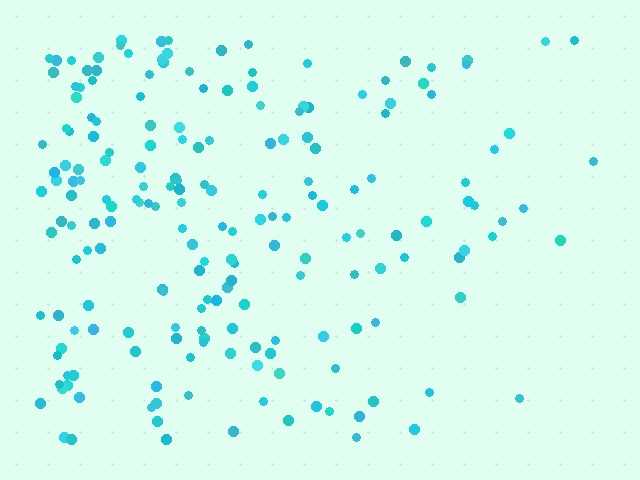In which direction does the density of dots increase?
From right to left, with the left side densest.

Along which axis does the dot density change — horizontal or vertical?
Horizontal.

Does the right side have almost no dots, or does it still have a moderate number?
Still a moderate number, just noticeably fewer than the left.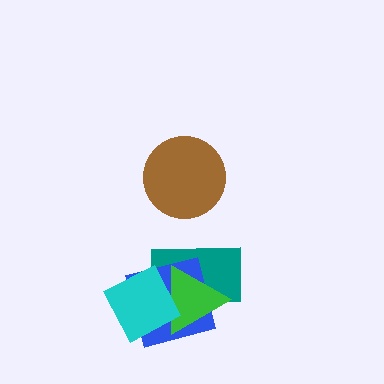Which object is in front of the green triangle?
The cyan diamond is in front of the green triangle.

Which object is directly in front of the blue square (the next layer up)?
The green triangle is directly in front of the blue square.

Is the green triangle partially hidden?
Yes, it is partially covered by another shape.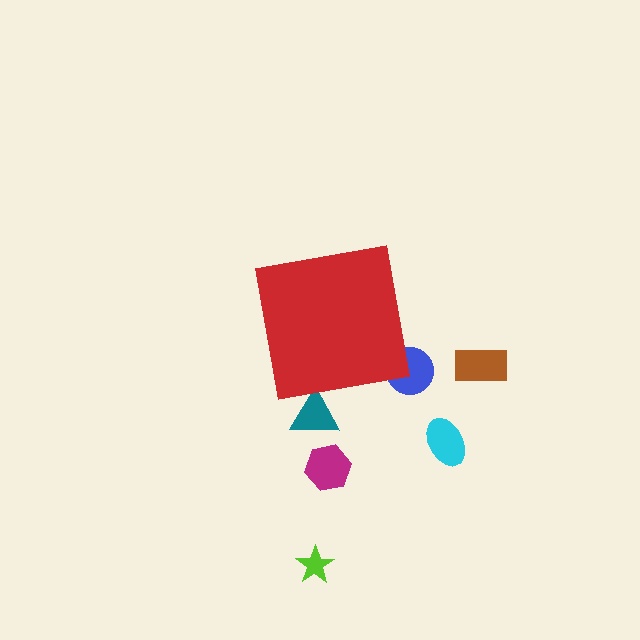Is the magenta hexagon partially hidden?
No, the magenta hexagon is fully visible.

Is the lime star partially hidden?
No, the lime star is fully visible.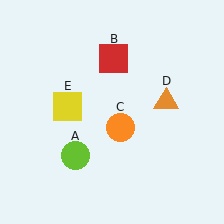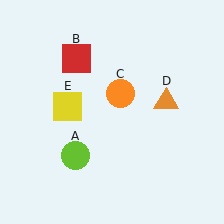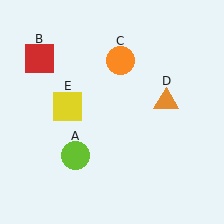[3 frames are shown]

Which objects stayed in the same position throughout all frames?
Lime circle (object A) and orange triangle (object D) and yellow square (object E) remained stationary.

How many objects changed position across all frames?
2 objects changed position: red square (object B), orange circle (object C).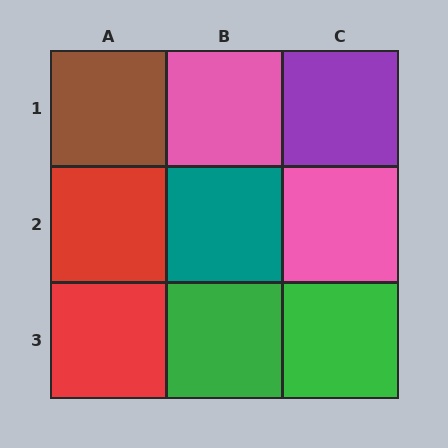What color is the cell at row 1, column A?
Brown.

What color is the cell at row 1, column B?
Pink.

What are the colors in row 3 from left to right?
Red, green, green.